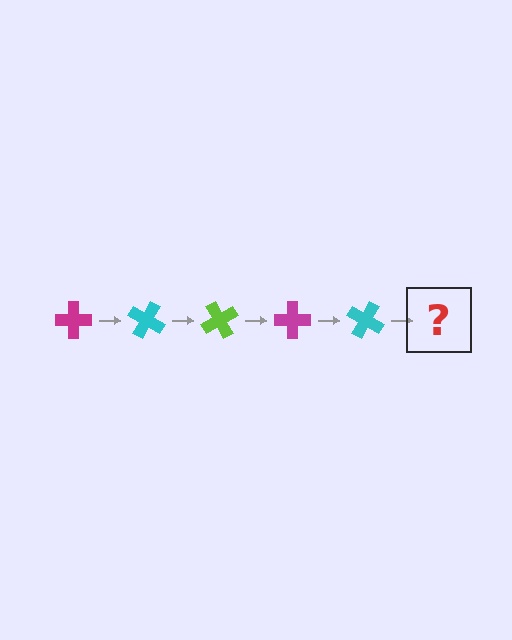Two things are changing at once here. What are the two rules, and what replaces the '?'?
The two rules are that it rotates 30 degrees each step and the color cycles through magenta, cyan, and lime. The '?' should be a lime cross, rotated 150 degrees from the start.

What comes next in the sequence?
The next element should be a lime cross, rotated 150 degrees from the start.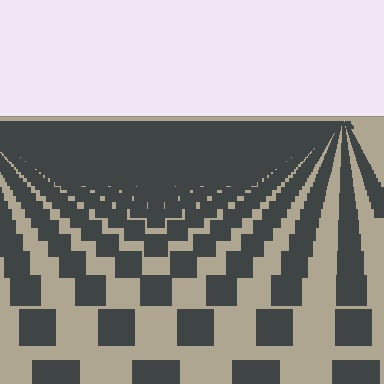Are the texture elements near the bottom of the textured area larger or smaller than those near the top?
Larger. Near the bottom, elements are closer to the viewer and appear at a bigger on-screen size.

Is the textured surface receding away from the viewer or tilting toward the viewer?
The surface is receding away from the viewer. Texture elements get smaller and denser toward the top.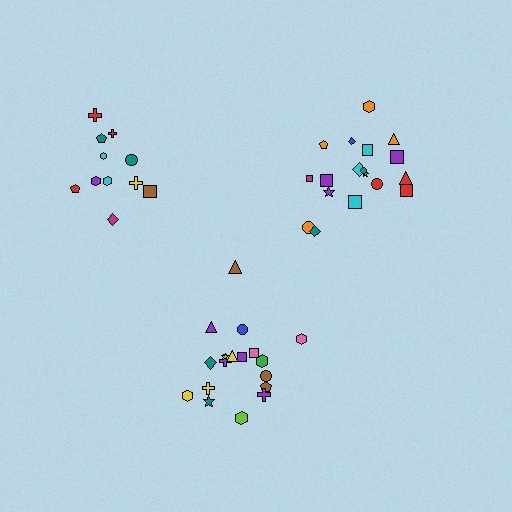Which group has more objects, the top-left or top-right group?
The top-right group.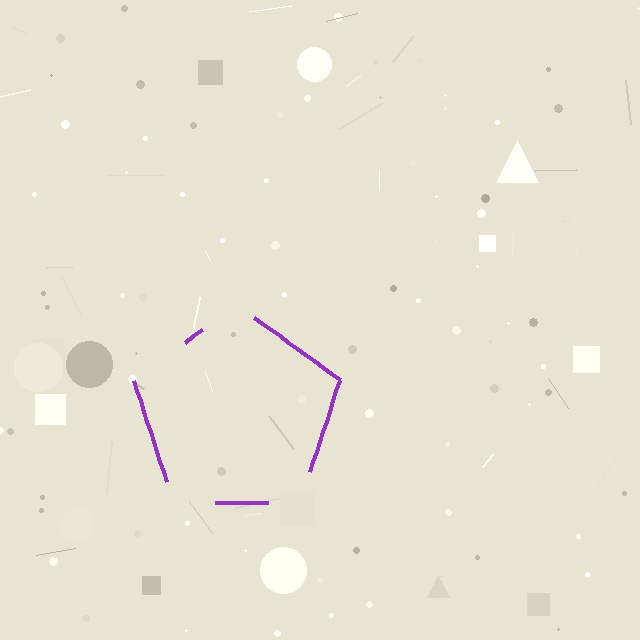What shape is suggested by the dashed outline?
The dashed outline suggests a pentagon.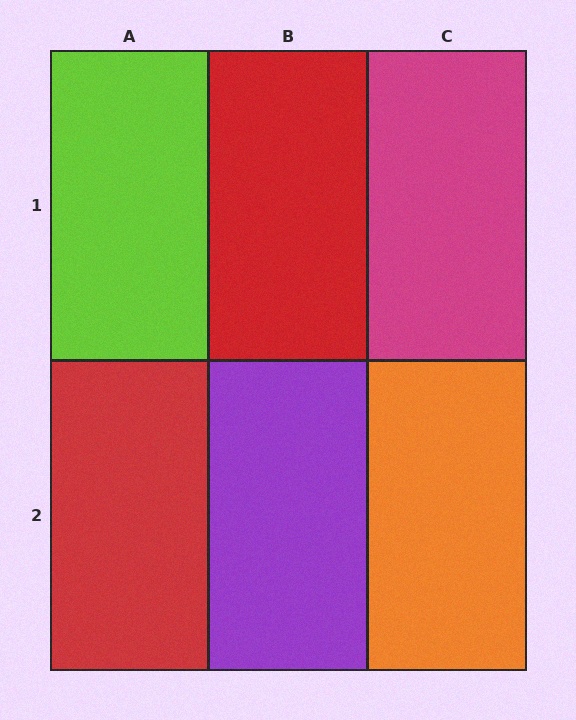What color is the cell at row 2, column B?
Purple.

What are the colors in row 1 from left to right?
Lime, red, magenta.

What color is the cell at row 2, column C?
Orange.